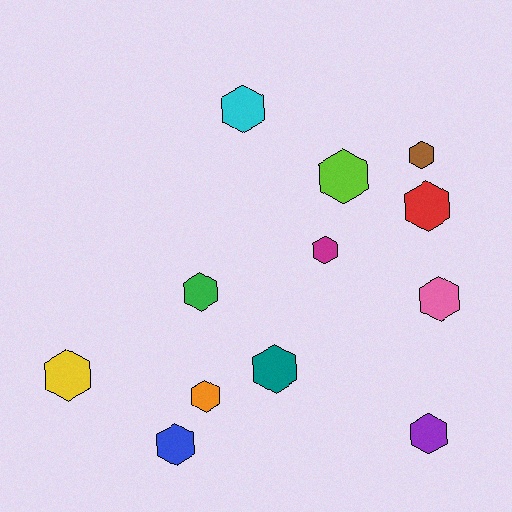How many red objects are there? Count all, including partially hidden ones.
There is 1 red object.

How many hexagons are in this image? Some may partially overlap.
There are 12 hexagons.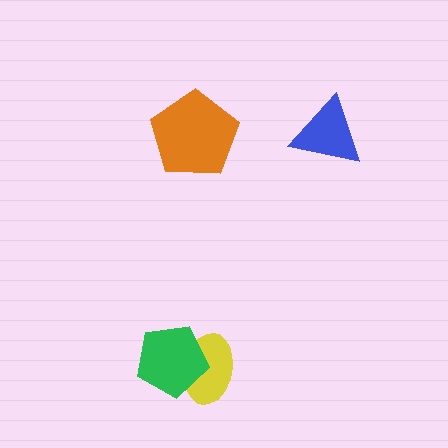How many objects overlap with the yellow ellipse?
1 object overlaps with the yellow ellipse.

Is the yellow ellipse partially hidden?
Yes, it is partially covered by another shape.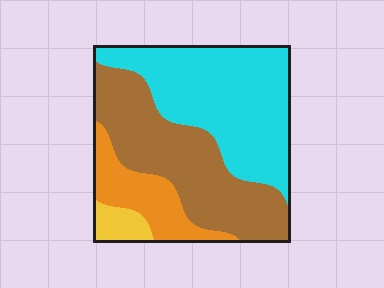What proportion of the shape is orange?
Orange takes up about one sixth (1/6) of the shape.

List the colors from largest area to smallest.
From largest to smallest: cyan, brown, orange, yellow.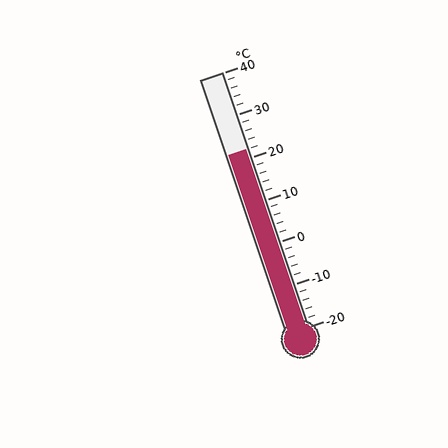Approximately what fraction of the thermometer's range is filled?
The thermometer is filled to approximately 70% of its range.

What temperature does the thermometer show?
The thermometer shows approximately 22°C.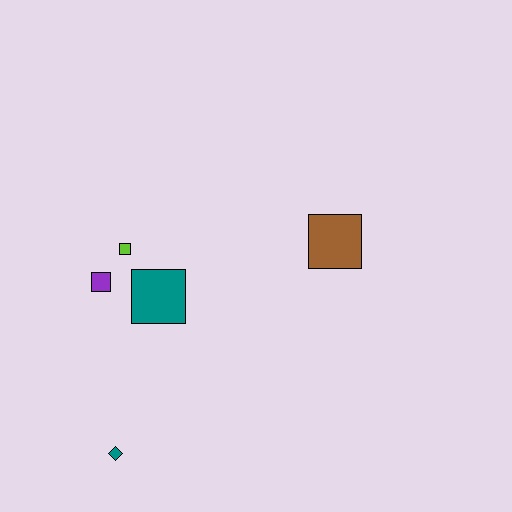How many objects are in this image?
There are 5 objects.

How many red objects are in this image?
There are no red objects.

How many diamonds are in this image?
There is 1 diamond.